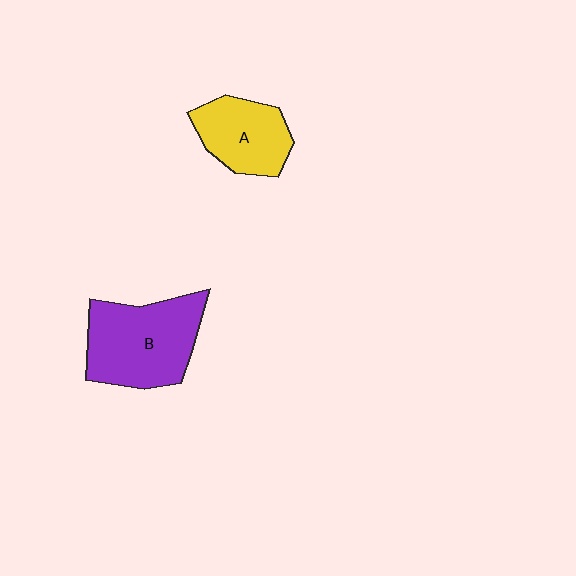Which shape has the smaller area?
Shape A (yellow).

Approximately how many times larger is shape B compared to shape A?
Approximately 1.5 times.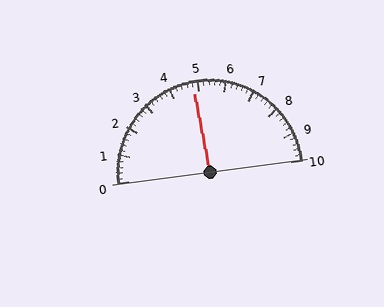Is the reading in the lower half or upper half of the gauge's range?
The reading is in the lower half of the range (0 to 10).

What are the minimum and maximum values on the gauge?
The gauge ranges from 0 to 10.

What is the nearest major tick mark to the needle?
The nearest major tick mark is 5.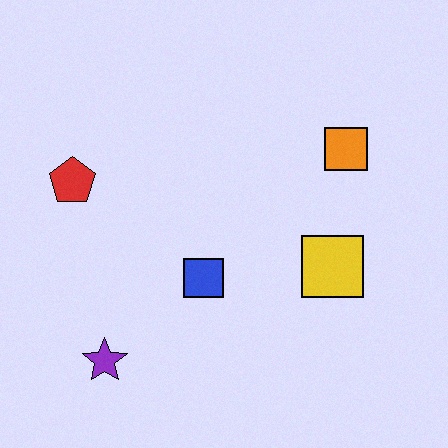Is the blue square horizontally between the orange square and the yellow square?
No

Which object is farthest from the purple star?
The orange square is farthest from the purple star.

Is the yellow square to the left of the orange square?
Yes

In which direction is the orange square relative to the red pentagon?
The orange square is to the right of the red pentagon.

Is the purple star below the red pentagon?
Yes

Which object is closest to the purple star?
The blue square is closest to the purple star.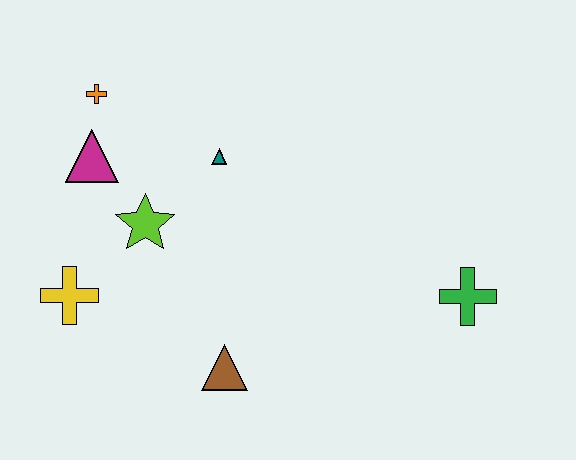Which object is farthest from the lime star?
The green cross is farthest from the lime star.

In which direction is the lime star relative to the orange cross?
The lime star is below the orange cross.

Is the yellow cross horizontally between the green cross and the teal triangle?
No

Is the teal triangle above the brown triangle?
Yes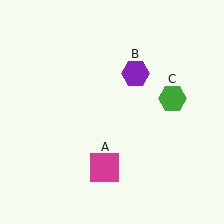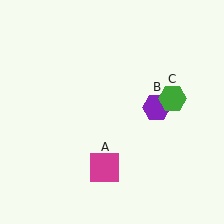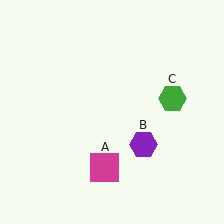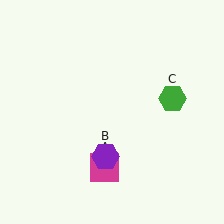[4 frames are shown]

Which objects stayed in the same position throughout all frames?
Magenta square (object A) and green hexagon (object C) remained stationary.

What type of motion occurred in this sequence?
The purple hexagon (object B) rotated clockwise around the center of the scene.